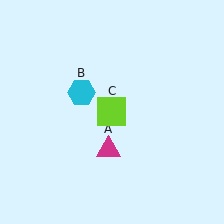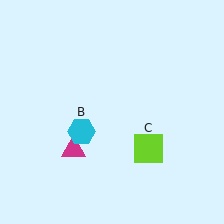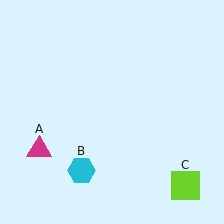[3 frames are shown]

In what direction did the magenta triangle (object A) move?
The magenta triangle (object A) moved left.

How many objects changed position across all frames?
3 objects changed position: magenta triangle (object A), cyan hexagon (object B), lime square (object C).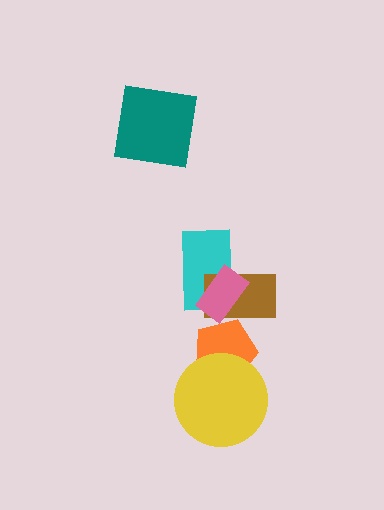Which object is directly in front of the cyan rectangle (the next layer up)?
The brown rectangle is directly in front of the cyan rectangle.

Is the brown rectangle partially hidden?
Yes, it is partially covered by another shape.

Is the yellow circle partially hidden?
No, no other shape covers it.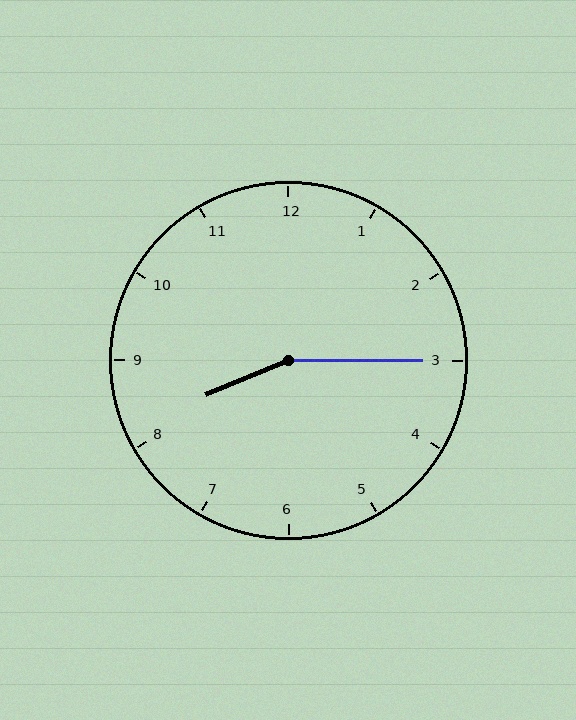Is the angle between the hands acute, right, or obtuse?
It is obtuse.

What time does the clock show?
8:15.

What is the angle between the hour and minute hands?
Approximately 158 degrees.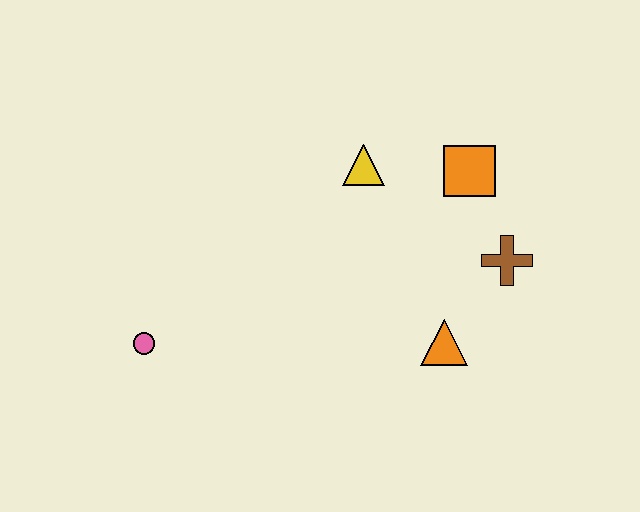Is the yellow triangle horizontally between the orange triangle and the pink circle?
Yes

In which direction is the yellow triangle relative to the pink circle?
The yellow triangle is to the right of the pink circle.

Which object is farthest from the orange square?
The pink circle is farthest from the orange square.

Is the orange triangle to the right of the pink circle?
Yes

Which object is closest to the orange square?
The brown cross is closest to the orange square.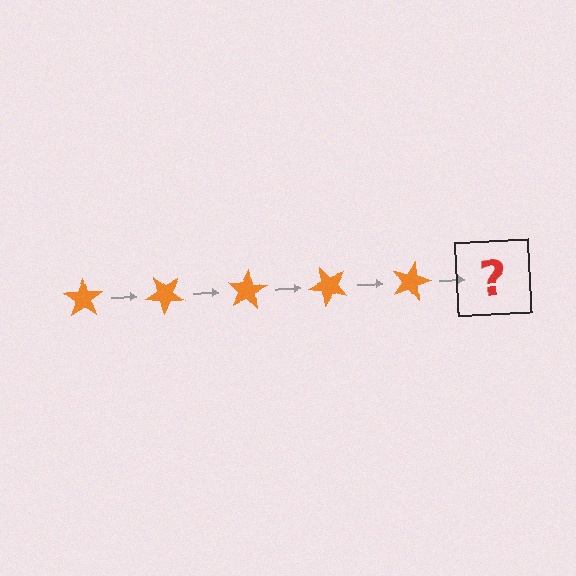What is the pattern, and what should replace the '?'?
The pattern is that the star rotates 40 degrees each step. The '?' should be an orange star rotated 200 degrees.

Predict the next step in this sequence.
The next step is an orange star rotated 200 degrees.